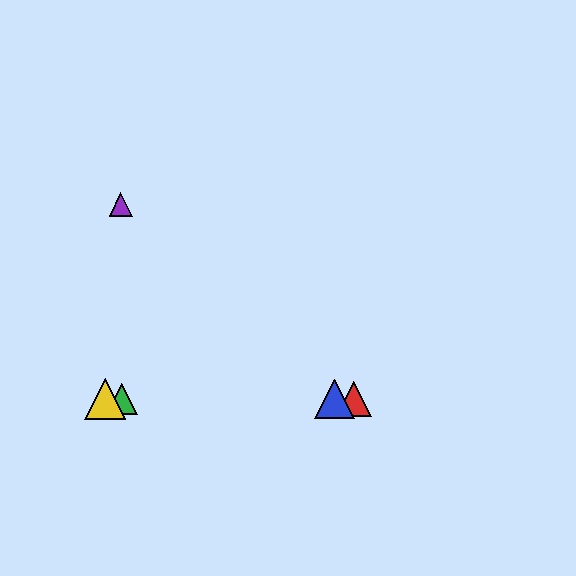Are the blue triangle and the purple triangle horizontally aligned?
No, the blue triangle is at y≈399 and the purple triangle is at y≈204.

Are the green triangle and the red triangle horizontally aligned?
Yes, both are at y≈399.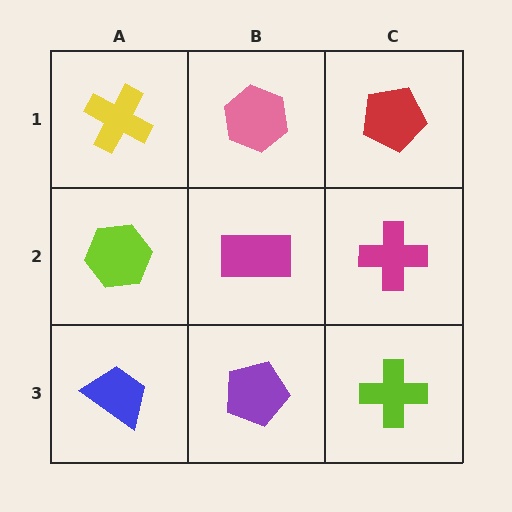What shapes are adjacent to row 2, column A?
A yellow cross (row 1, column A), a blue trapezoid (row 3, column A), a magenta rectangle (row 2, column B).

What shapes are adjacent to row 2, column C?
A red pentagon (row 1, column C), a lime cross (row 3, column C), a magenta rectangle (row 2, column B).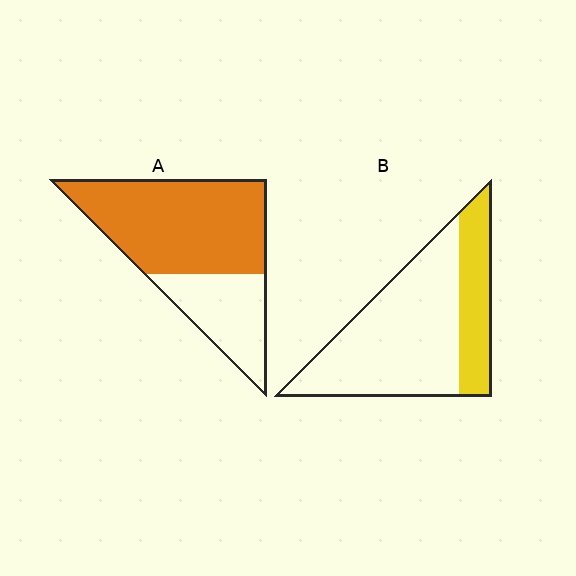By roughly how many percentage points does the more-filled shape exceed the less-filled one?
By roughly 40 percentage points (A over B).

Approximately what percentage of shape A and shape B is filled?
A is approximately 70% and B is approximately 30%.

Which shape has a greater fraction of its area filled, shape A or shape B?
Shape A.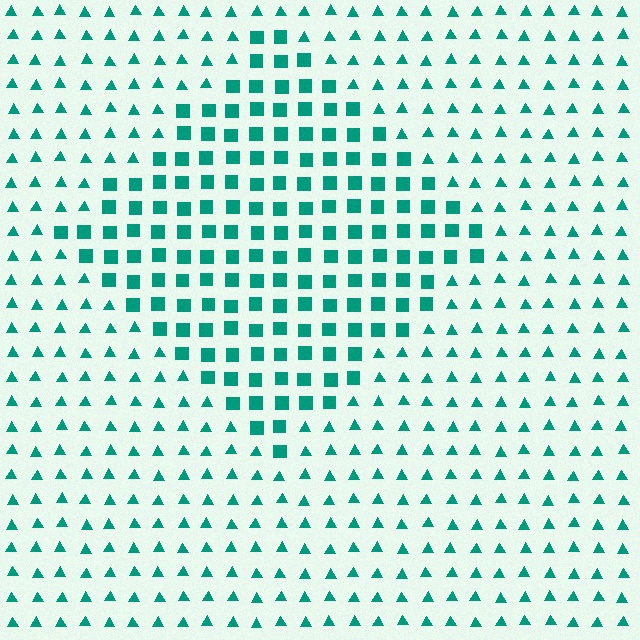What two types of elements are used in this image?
The image uses squares inside the diamond region and triangles outside it.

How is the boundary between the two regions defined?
The boundary is defined by a change in element shape: squares inside vs. triangles outside. All elements share the same color and spacing.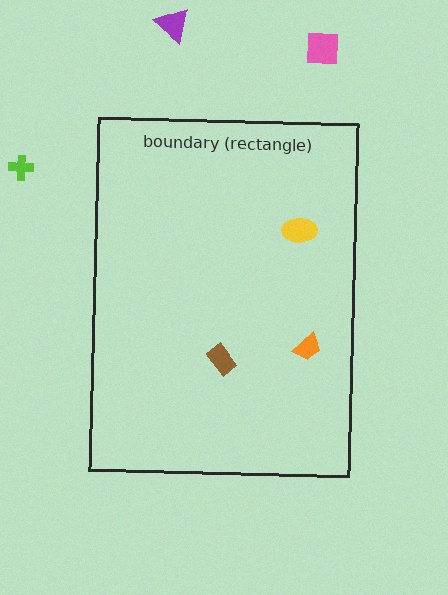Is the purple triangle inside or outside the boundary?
Outside.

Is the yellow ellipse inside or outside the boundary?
Inside.